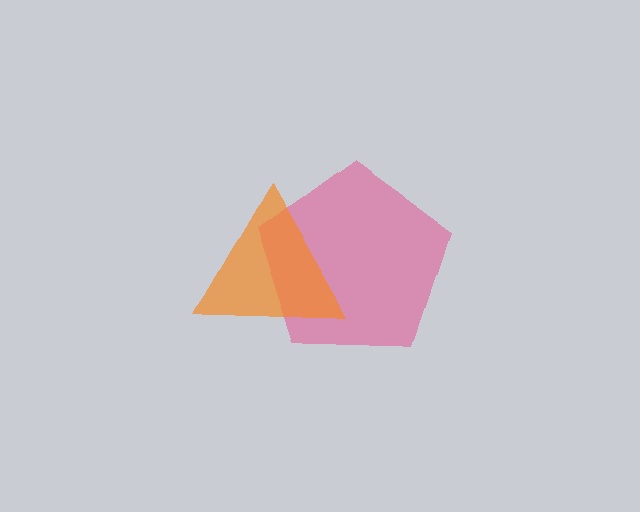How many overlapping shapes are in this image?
There are 2 overlapping shapes in the image.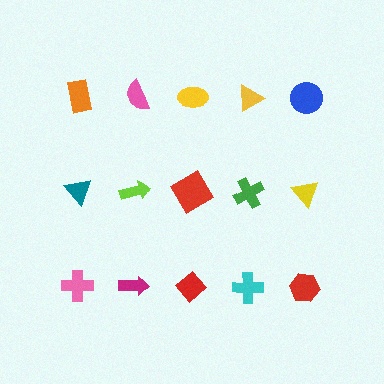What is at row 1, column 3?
A yellow ellipse.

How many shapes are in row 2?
5 shapes.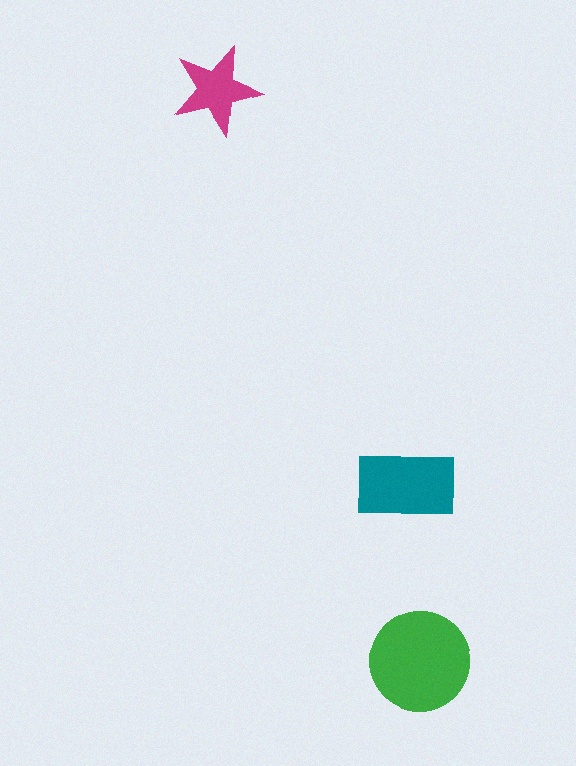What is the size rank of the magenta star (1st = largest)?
3rd.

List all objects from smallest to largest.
The magenta star, the teal rectangle, the green circle.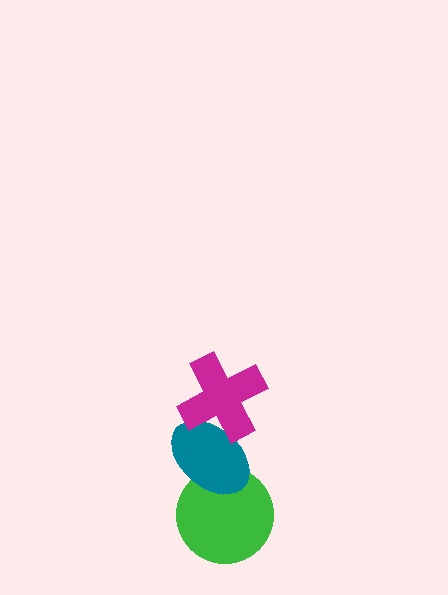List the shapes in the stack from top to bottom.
From top to bottom: the magenta cross, the teal ellipse, the green circle.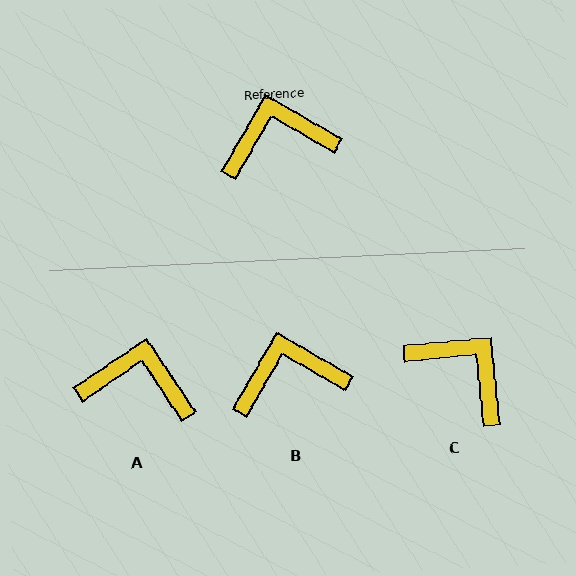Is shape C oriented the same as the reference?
No, it is off by about 55 degrees.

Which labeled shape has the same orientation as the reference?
B.